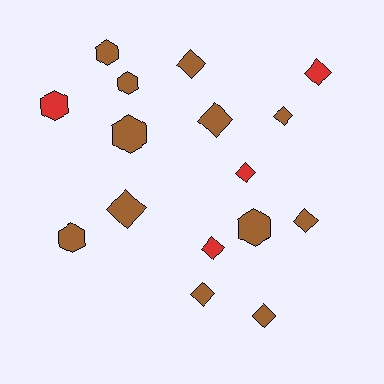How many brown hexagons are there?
There are 5 brown hexagons.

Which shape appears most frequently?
Diamond, with 10 objects.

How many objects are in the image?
There are 16 objects.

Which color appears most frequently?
Brown, with 12 objects.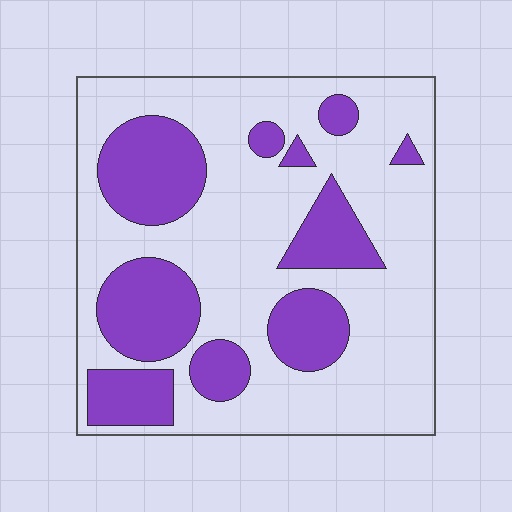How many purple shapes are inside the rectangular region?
10.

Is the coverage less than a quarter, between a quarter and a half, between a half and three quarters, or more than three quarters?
Between a quarter and a half.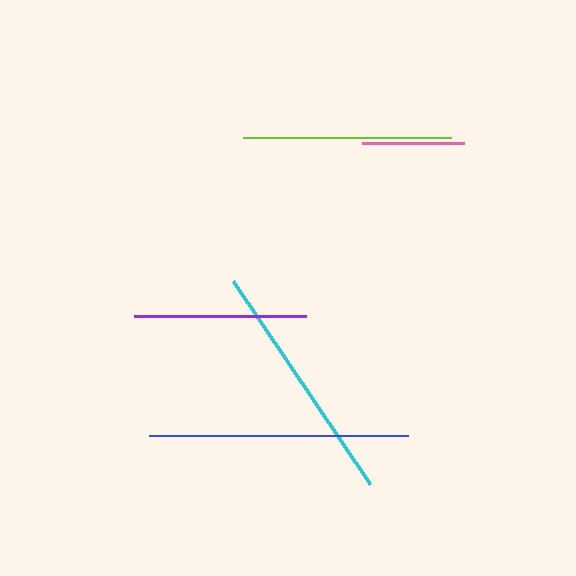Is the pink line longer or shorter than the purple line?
The purple line is longer than the pink line.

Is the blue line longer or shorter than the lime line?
The blue line is longer than the lime line.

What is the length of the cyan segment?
The cyan segment is approximately 245 pixels long.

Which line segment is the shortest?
The pink line is the shortest at approximately 102 pixels.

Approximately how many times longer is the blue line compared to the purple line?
The blue line is approximately 1.5 times the length of the purple line.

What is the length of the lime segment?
The lime segment is approximately 207 pixels long.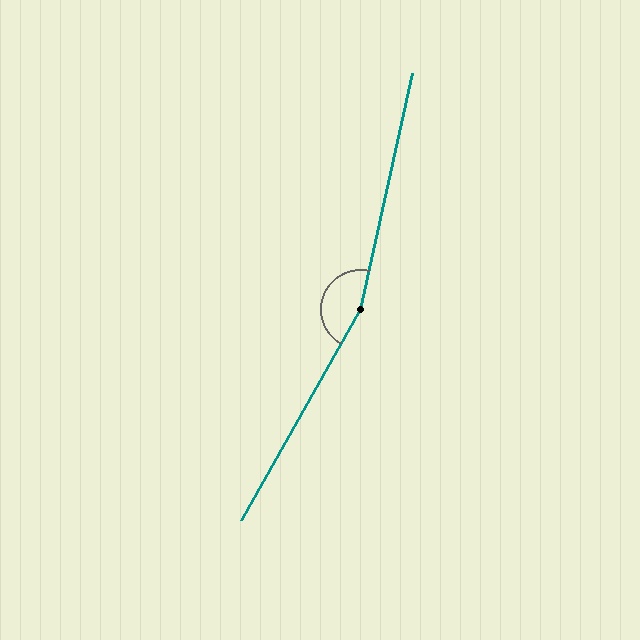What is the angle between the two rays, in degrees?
Approximately 163 degrees.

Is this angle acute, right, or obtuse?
It is obtuse.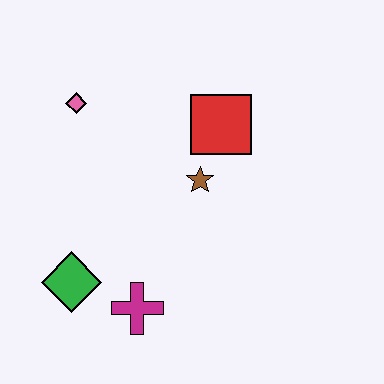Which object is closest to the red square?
The brown star is closest to the red square.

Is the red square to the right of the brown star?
Yes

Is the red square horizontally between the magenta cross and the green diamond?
No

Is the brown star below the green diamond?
No